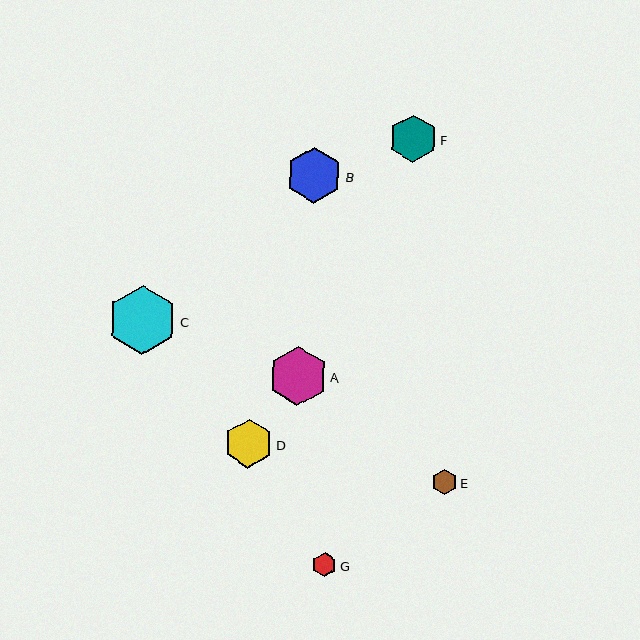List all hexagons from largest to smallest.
From largest to smallest: C, A, B, D, F, E, G.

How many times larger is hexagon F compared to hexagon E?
Hexagon F is approximately 1.9 times the size of hexagon E.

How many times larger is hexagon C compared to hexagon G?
Hexagon C is approximately 2.8 times the size of hexagon G.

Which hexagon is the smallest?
Hexagon G is the smallest with a size of approximately 24 pixels.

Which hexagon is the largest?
Hexagon C is the largest with a size of approximately 69 pixels.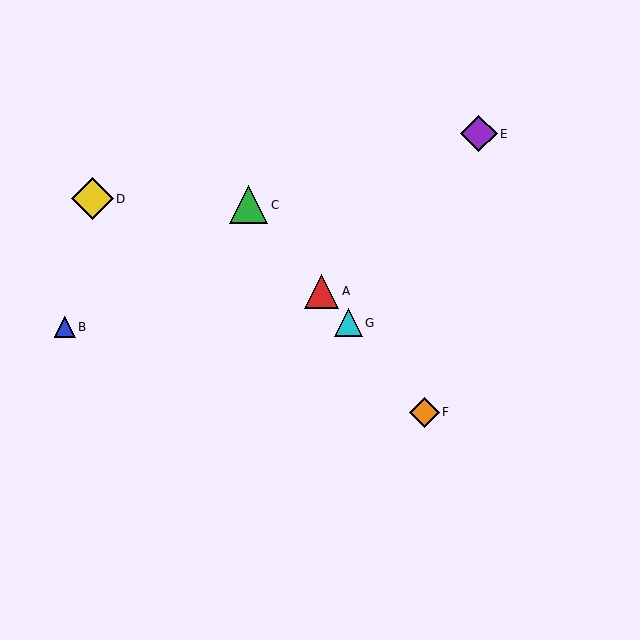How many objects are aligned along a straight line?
4 objects (A, C, F, G) are aligned along a straight line.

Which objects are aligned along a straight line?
Objects A, C, F, G are aligned along a straight line.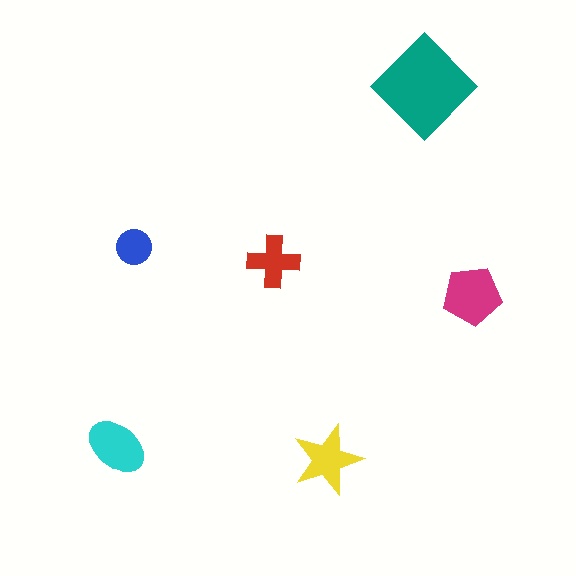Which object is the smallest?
The blue circle.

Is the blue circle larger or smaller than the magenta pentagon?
Smaller.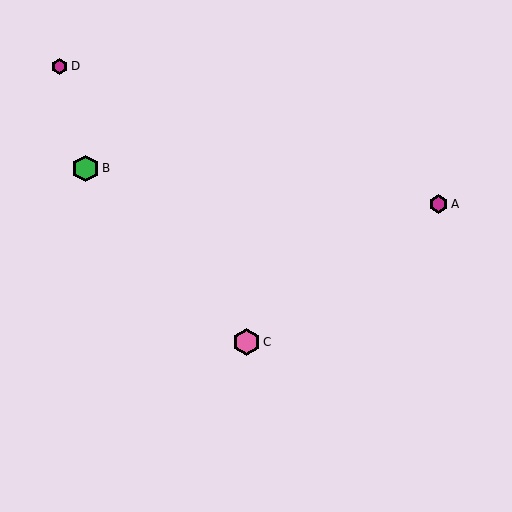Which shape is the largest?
The pink hexagon (labeled C) is the largest.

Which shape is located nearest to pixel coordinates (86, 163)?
The green hexagon (labeled B) at (86, 169) is nearest to that location.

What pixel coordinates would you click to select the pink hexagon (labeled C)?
Click at (247, 342) to select the pink hexagon C.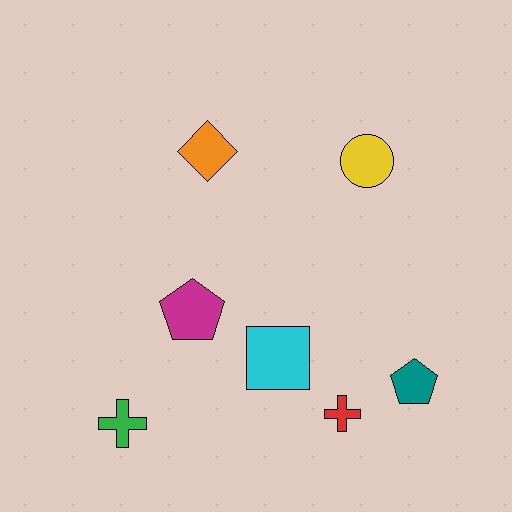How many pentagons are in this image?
There are 2 pentagons.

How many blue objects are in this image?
There are no blue objects.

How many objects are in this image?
There are 7 objects.